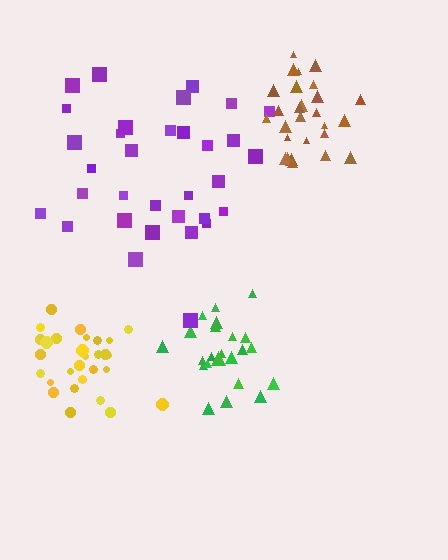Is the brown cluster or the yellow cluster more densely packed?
Brown.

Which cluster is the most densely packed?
Brown.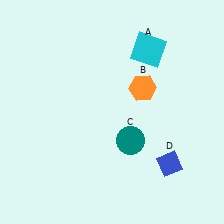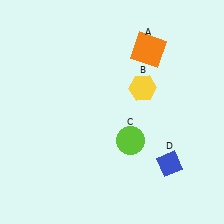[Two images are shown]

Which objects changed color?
A changed from cyan to orange. B changed from orange to yellow. C changed from teal to lime.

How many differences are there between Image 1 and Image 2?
There are 3 differences between the two images.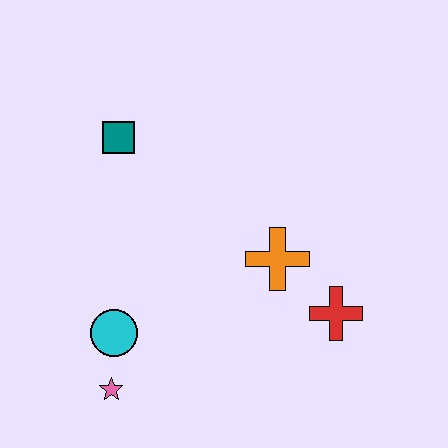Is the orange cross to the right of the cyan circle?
Yes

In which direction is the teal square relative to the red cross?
The teal square is to the left of the red cross.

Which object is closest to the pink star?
The cyan circle is closest to the pink star.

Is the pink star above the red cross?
No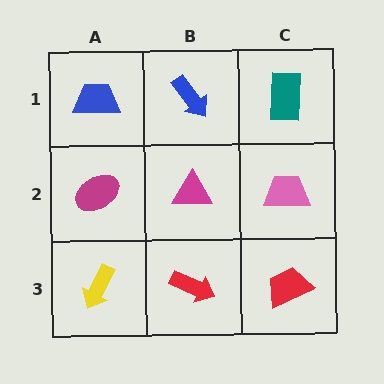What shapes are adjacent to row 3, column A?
A magenta ellipse (row 2, column A), a red arrow (row 3, column B).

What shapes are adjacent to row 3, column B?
A magenta triangle (row 2, column B), a yellow arrow (row 3, column A), a red trapezoid (row 3, column C).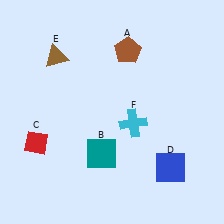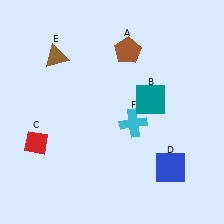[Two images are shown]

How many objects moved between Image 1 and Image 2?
1 object moved between the two images.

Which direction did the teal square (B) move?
The teal square (B) moved up.